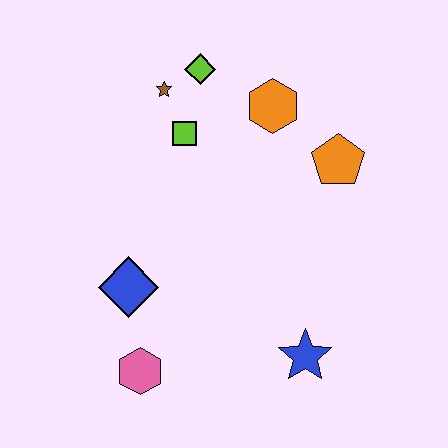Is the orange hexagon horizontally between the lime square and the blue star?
Yes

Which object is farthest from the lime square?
The blue star is farthest from the lime square.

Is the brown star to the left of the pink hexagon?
No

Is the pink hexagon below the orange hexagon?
Yes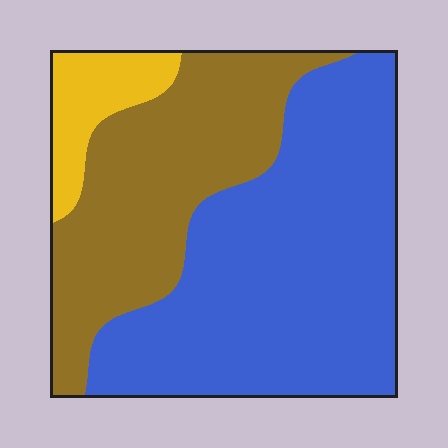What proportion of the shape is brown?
Brown takes up about one third (1/3) of the shape.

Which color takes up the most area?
Blue, at roughly 55%.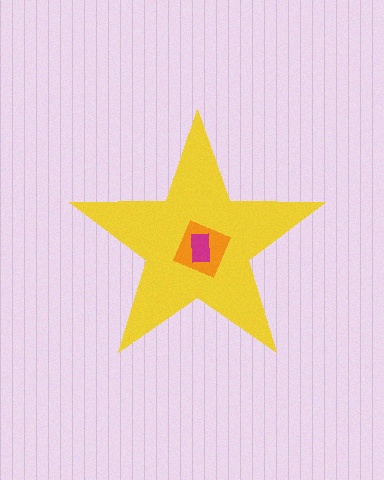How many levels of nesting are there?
3.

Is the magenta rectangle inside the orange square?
Yes.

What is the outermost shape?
The yellow star.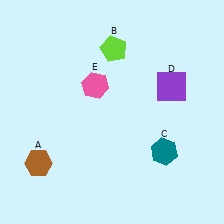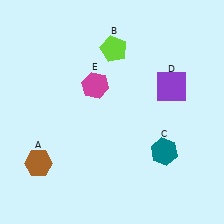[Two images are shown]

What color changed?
The hexagon (E) changed from pink in Image 1 to magenta in Image 2.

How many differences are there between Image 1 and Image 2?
There is 1 difference between the two images.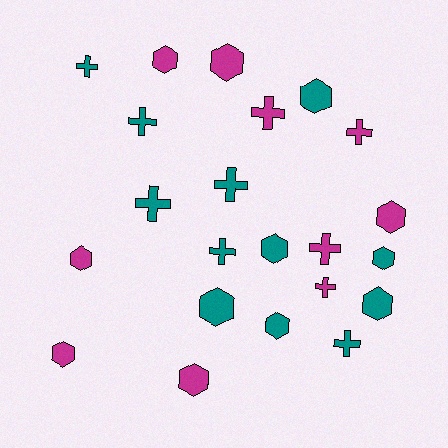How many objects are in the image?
There are 22 objects.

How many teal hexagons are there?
There are 6 teal hexagons.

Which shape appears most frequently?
Hexagon, with 12 objects.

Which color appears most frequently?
Teal, with 12 objects.